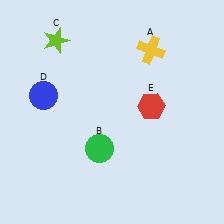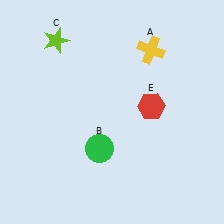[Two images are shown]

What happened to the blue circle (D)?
The blue circle (D) was removed in Image 2. It was in the top-left area of Image 1.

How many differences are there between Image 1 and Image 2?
There is 1 difference between the two images.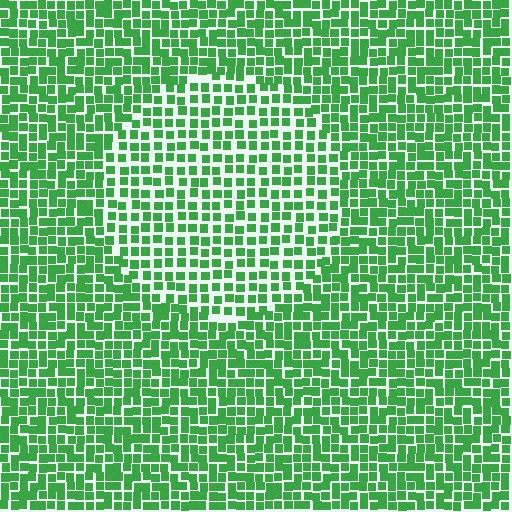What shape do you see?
I see a circle.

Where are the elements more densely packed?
The elements are more densely packed outside the circle boundary.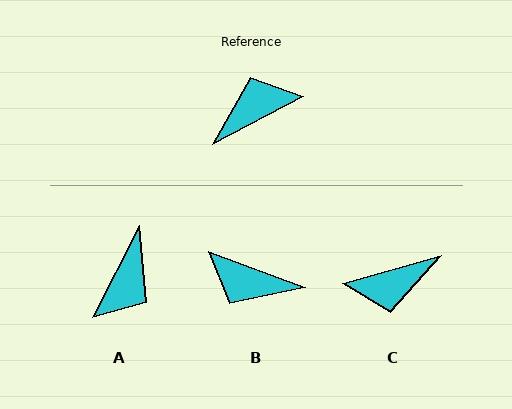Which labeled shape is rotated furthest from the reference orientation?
C, about 168 degrees away.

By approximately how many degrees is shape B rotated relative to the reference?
Approximately 131 degrees counter-clockwise.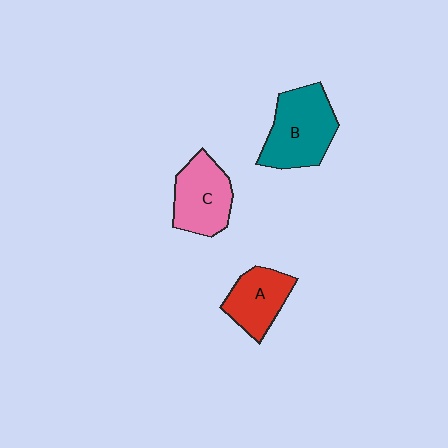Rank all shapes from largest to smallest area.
From largest to smallest: B (teal), C (pink), A (red).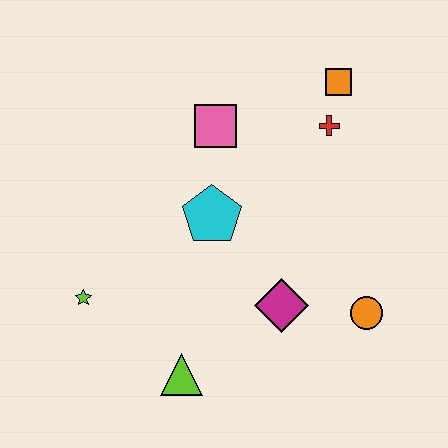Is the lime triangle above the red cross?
No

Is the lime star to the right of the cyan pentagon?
No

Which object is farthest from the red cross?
The lime star is farthest from the red cross.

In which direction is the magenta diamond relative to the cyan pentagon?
The magenta diamond is below the cyan pentagon.